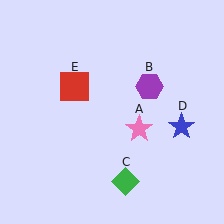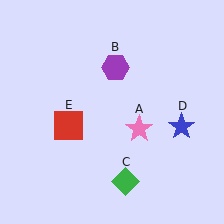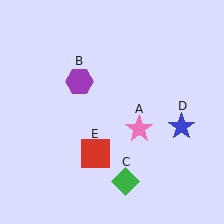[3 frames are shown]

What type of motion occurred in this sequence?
The purple hexagon (object B), red square (object E) rotated counterclockwise around the center of the scene.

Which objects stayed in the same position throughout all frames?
Pink star (object A) and green diamond (object C) and blue star (object D) remained stationary.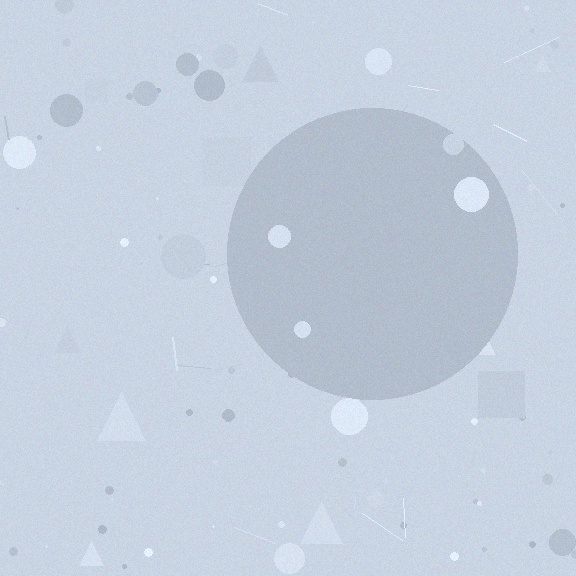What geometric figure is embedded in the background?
A circle is embedded in the background.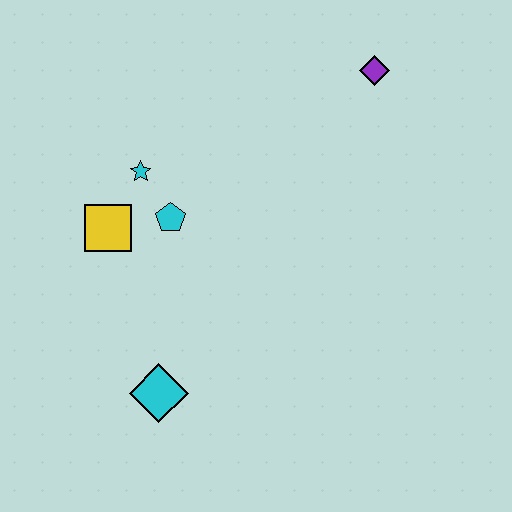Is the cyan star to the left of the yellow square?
No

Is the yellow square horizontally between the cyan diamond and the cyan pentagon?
No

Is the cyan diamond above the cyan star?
No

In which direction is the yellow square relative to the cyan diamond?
The yellow square is above the cyan diamond.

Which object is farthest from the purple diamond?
The cyan diamond is farthest from the purple diamond.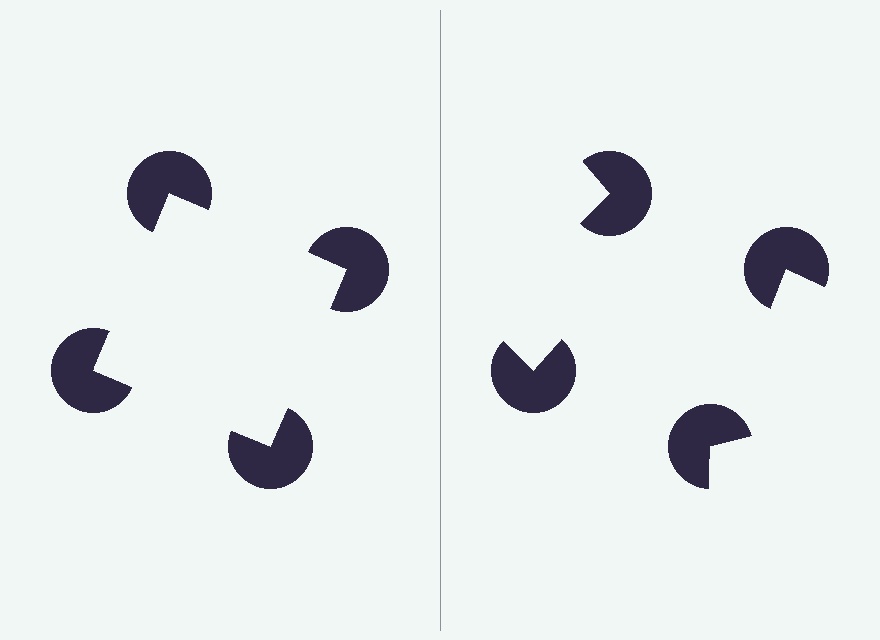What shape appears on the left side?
An illusory square.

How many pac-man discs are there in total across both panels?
8 — 4 on each side.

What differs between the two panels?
The pac-man discs are positioned identically on both sides; only the wedge orientations differ. On the left they align to a square; on the right they are misaligned.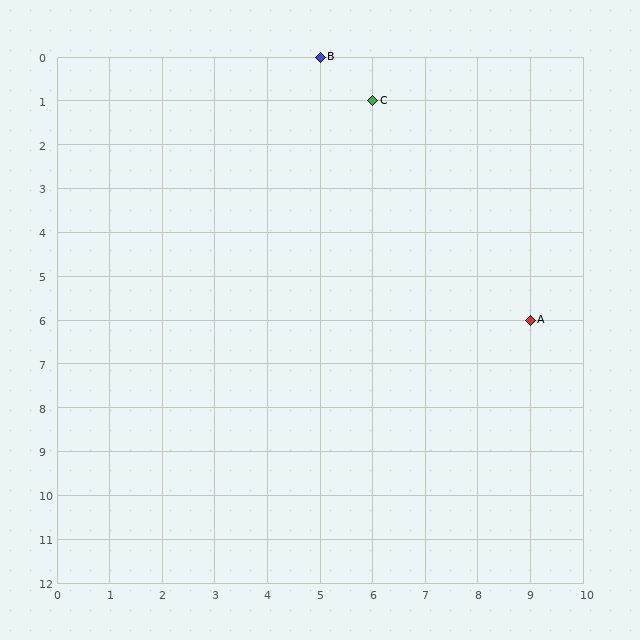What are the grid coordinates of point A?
Point A is at grid coordinates (9, 6).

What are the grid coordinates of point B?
Point B is at grid coordinates (5, 0).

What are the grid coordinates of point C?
Point C is at grid coordinates (6, 1).